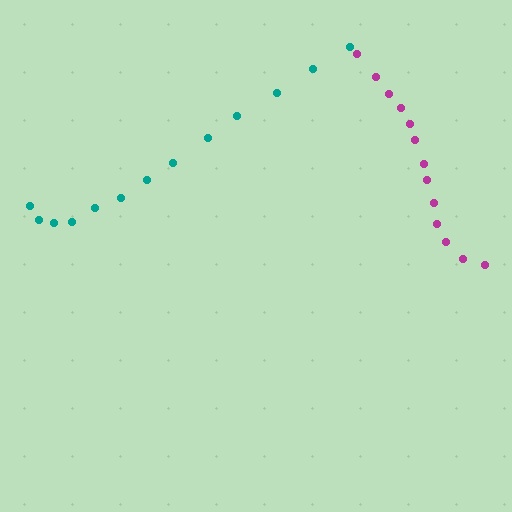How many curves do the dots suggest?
There are 2 distinct paths.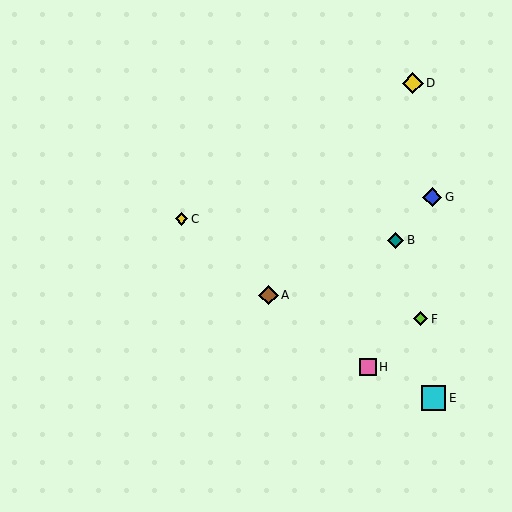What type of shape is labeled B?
Shape B is a teal diamond.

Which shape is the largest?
The cyan square (labeled E) is the largest.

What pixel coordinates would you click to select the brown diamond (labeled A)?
Click at (269, 295) to select the brown diamond A.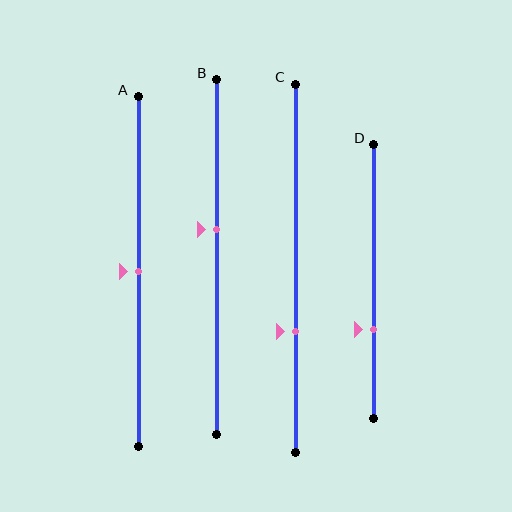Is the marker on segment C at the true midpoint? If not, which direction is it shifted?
No, the marker on segment C is shifted downward by about 17% of the segment length.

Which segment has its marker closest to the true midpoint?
Segment A has its marker closest to the true midpoint.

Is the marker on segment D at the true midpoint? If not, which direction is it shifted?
No, the marker on segment D is shifted downward by about 17% of the segment length.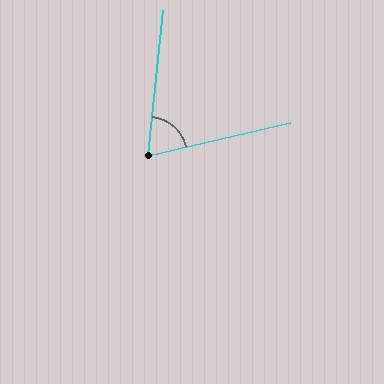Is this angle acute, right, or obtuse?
It is acute.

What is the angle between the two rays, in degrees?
Approximately 71 degrees.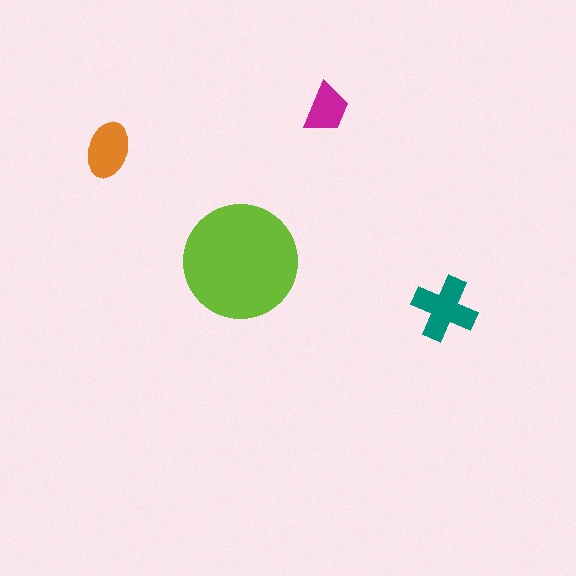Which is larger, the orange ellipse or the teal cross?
The teal cross.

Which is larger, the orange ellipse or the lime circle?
The lime circle.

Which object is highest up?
The magenta trapezoid is topmost.